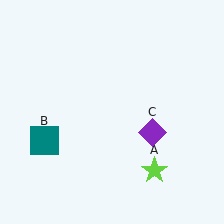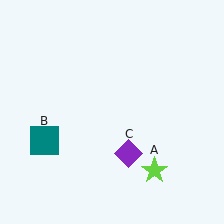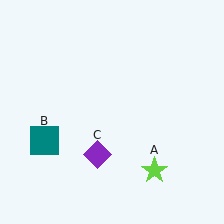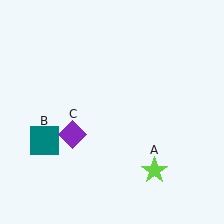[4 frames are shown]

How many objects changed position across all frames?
1 object changed position: purple diamond (object C).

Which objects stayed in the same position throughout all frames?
Lime star (object A) and teal square (object B) remained stationary.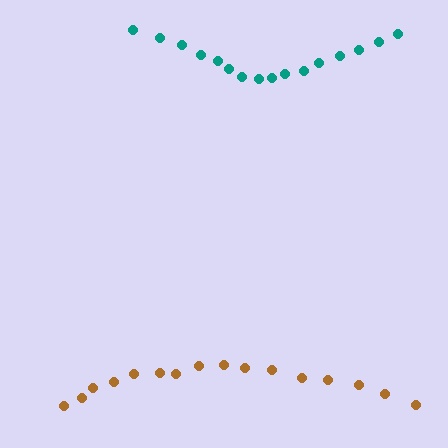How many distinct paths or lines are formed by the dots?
There are 2 distinct paths.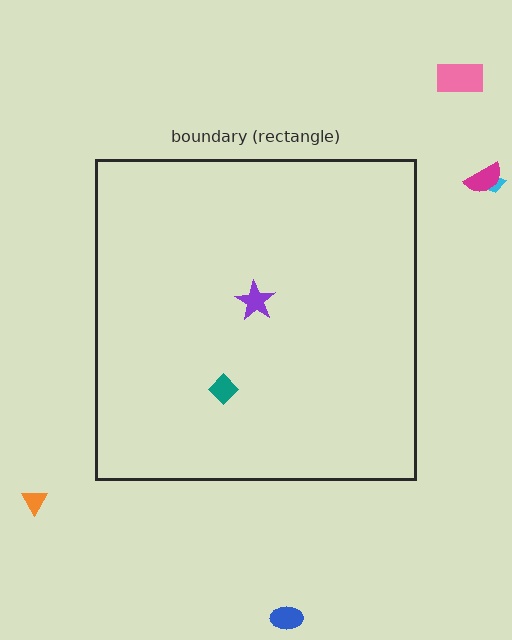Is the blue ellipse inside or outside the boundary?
Outside.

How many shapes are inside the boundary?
2 inside, 5 outside.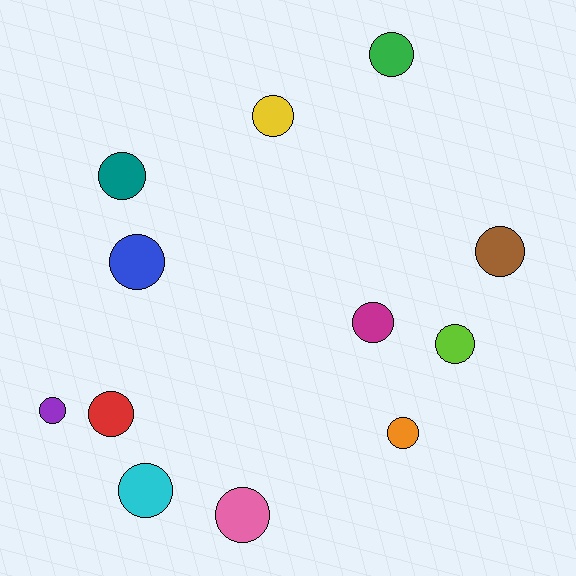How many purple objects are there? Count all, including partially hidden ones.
There is 1 purple object.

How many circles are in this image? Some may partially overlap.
There are 12 circles.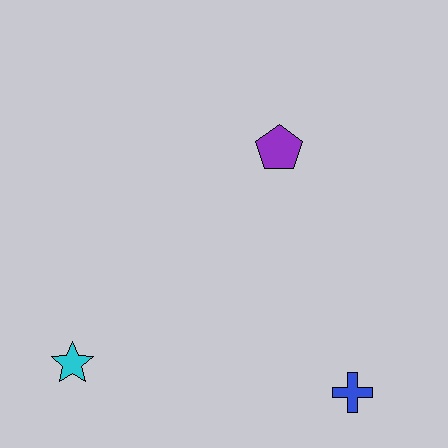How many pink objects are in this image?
There are no pink objects.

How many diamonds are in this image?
There are no diamonds.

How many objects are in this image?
There are 3 objects.